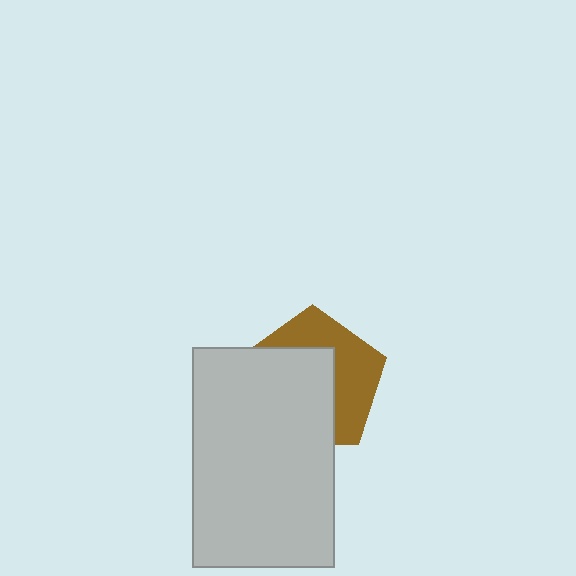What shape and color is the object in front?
The object in front is a light gray rectangle.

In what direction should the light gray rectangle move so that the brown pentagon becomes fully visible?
The light gray rectangle should move toward the lower-left. That is the shortest direction to clear the overlap and leave the brown pentagon fully visible.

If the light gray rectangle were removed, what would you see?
You would see the complete brown pentagon.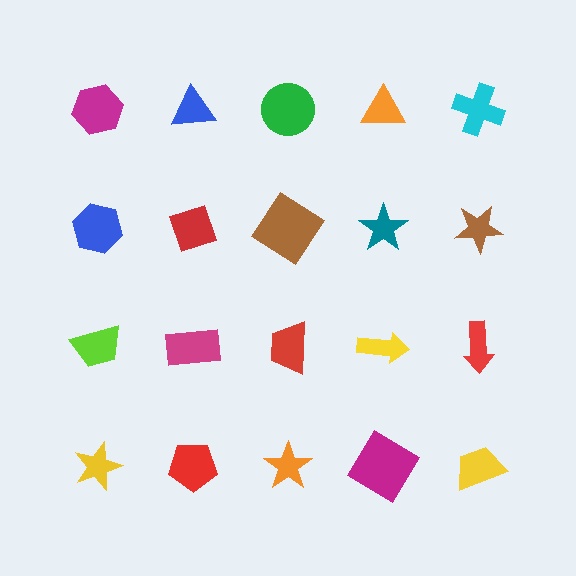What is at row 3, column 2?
A magenta rectangle.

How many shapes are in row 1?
5 shapes.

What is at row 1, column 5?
A cyan cross.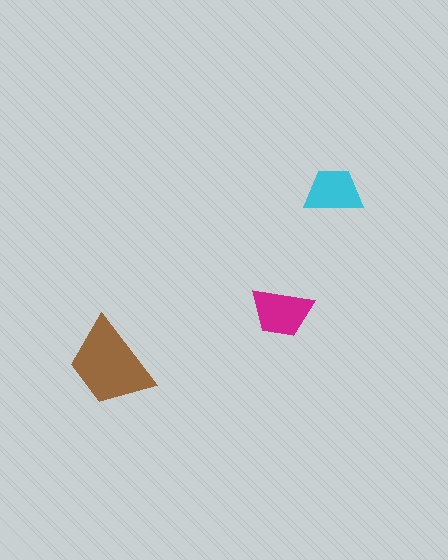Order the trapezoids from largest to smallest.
the brown one, the magenta one, the cyan one.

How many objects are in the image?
There are 3 objects in the image.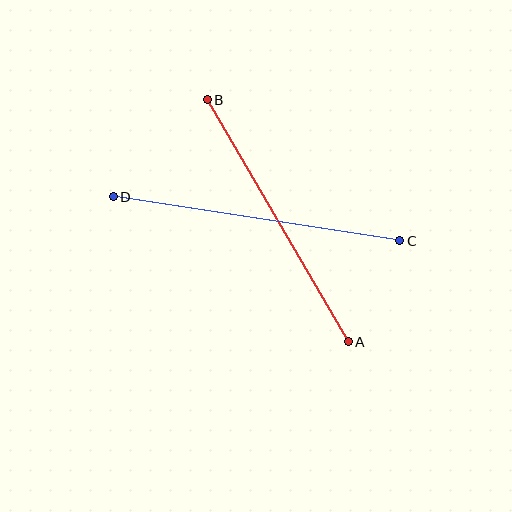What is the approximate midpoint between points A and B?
The midpoint is at approximately (278, 221) pixels.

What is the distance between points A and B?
The distance is approximately 280 pixels.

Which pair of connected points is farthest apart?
Points C and D are farthest apart.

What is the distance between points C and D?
The distance is approximately 290 pixels.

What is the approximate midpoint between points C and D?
The midpoint is at approximately (257, 219) pixels.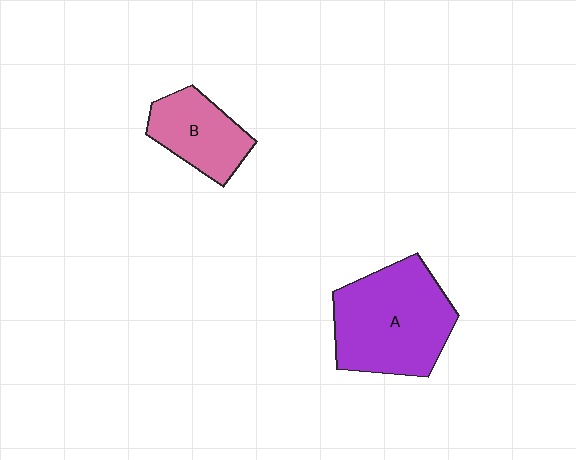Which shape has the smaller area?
Shape B (pink).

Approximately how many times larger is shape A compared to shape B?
Approximately 1.8 times.